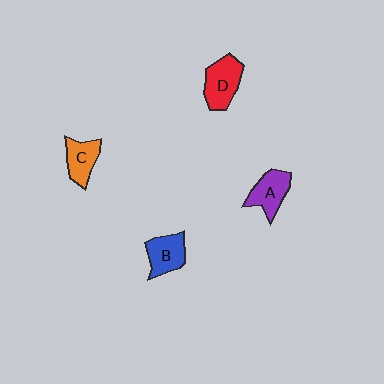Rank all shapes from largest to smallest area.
From largest to smallest: D (red), A (purple), B (blue), C (orange).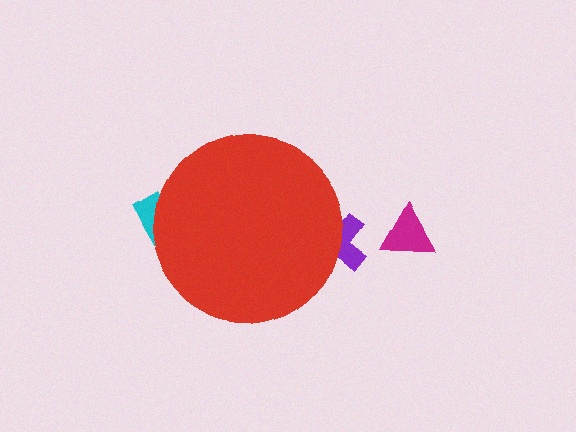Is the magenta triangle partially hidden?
No, the magenta triangle is fully visible.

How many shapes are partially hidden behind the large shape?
2 shapes are partially hidden.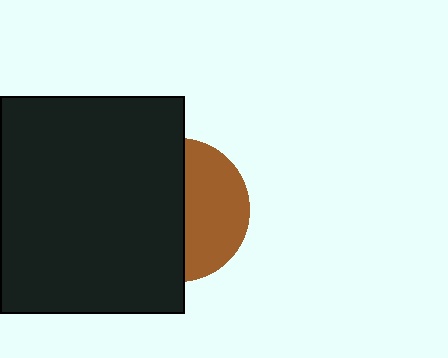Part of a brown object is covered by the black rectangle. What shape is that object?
It is a circle.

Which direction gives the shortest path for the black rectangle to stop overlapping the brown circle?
Moving left gives the shortest separation.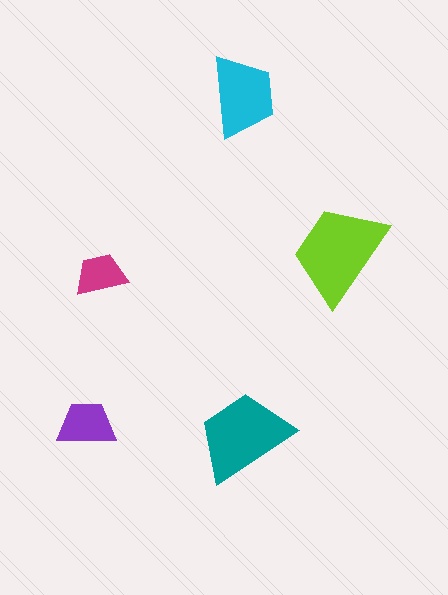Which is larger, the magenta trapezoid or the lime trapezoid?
The lime one.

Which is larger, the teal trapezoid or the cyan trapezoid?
The teal one.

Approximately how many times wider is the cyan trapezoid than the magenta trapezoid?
About 1.5 times wider.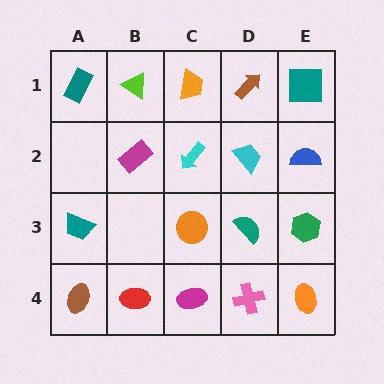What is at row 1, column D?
A brown arrow.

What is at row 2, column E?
A blue semicircle.